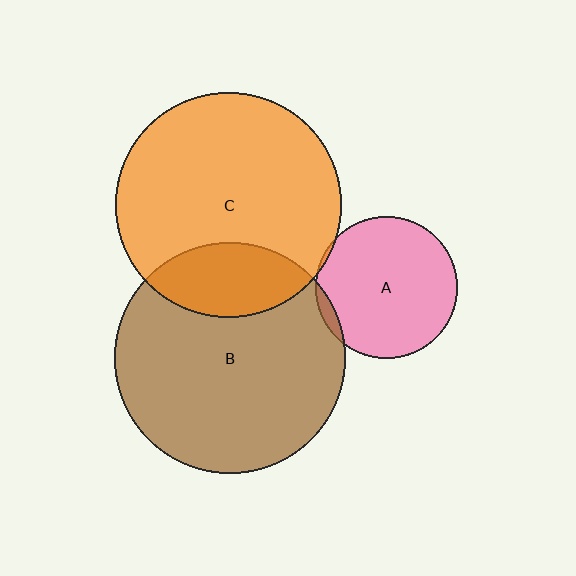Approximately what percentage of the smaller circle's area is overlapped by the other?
Approximately 5%.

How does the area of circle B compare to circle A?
Approximately 2.6 times.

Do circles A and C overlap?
Yes.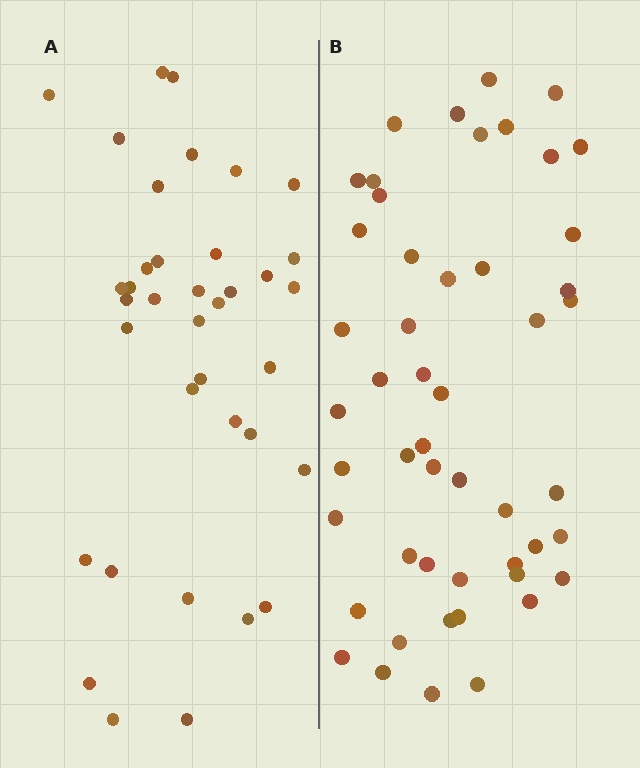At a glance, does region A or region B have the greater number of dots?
Region B (the right region) has more dots.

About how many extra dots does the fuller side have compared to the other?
Region B has approximately 15 more dots than region A.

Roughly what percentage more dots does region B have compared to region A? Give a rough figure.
About 35% more.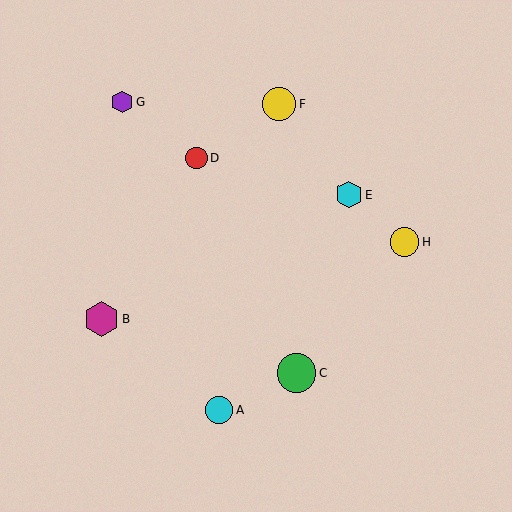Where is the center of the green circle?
The center of the green circle is at (297, 373).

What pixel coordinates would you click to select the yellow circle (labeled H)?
Click at (405, 242) to select the yellow circle H.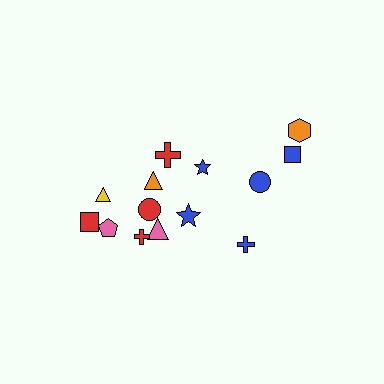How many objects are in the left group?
There are 8 objects.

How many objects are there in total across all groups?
There are 14 objects.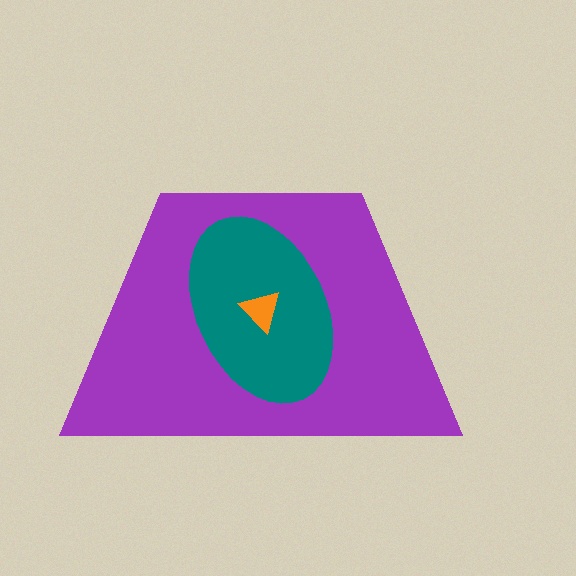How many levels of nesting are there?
3.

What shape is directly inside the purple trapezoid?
The teal ellipse.